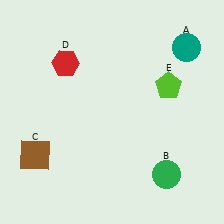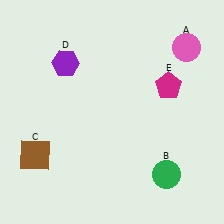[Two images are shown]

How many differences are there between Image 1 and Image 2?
There are 3 differences between the two images.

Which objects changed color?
A changed from teal to pink. D changed from red to purple. E changed from lime to magenta.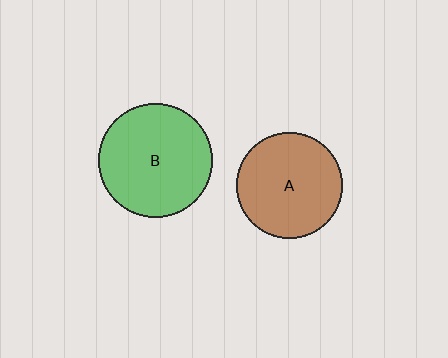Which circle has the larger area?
Circle B (green).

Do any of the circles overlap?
No, none of the circles overlap.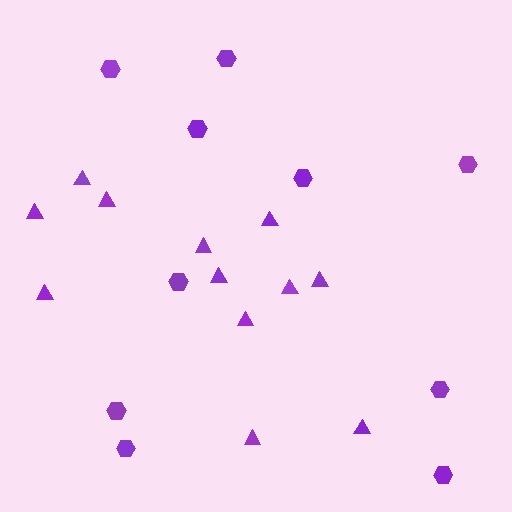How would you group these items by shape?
There are 2 groups: one group of triangles (12) and one group of hexagons (10).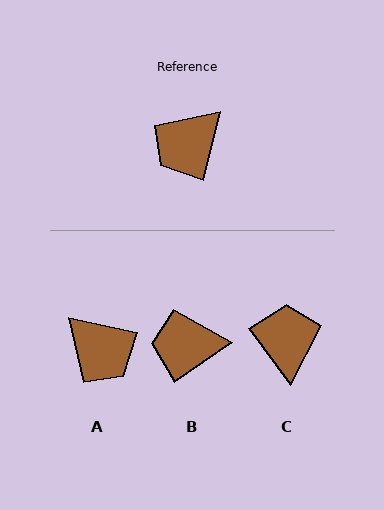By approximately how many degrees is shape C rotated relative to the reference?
Approximately 129 degrees clockwise.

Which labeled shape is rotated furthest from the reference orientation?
C, about 129 degrees away.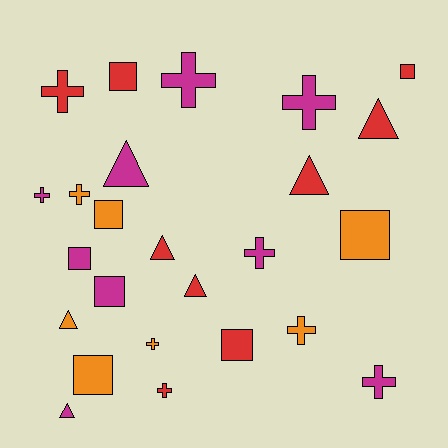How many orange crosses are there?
There are 3 orange crosses.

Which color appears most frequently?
Magenta, with 9 objects.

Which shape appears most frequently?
Cross, with 10 objects.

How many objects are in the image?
There are 25 objects.